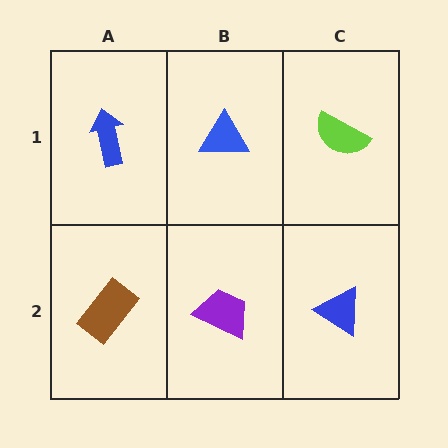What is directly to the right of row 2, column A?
A purple trapezoid.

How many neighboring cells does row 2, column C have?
2.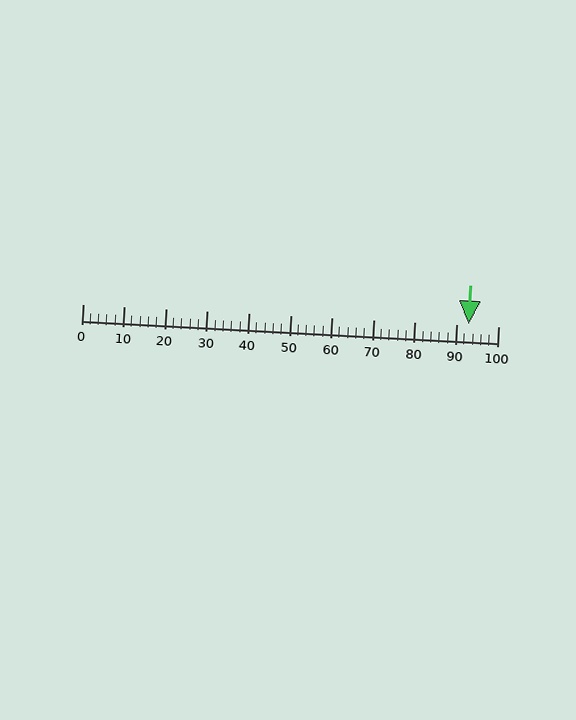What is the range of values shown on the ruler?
The ruler shows values from 0 to 100.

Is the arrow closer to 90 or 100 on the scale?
The arrow is closer to 90.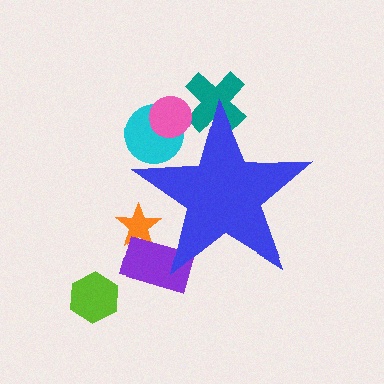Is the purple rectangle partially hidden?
Yes, the purple rectangle is partially hidden behind the blue star.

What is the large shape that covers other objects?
A blue star.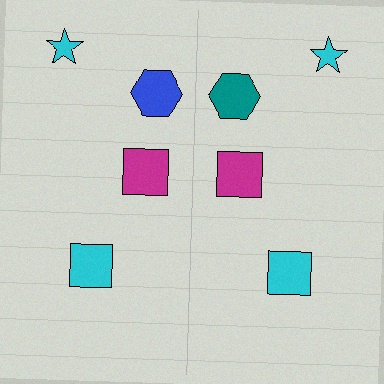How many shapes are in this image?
There are 8 shapes in this image.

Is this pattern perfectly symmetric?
No, the pattern is not perfectly symmetric. The teal hexagon on the right side breaks the symmetry — its mirror counterpart is blue.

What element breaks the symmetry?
The teal hexagon on the right side breaks the symmetry — its mirror counterpart is blue.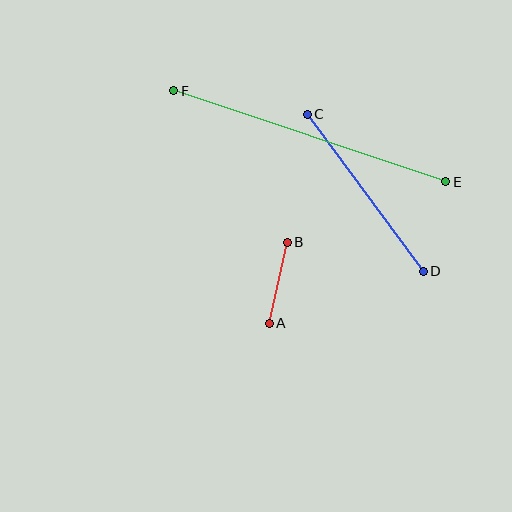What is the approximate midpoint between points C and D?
The midpoint is at approximately (365, 193) pixels.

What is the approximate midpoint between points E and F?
The midpoint is at approximately (310, 136) pixels.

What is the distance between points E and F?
The distance is approximately 287 pixels.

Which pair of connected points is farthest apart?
Points E and F are farthest apart.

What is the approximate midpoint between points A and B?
The midpoint is at approximately (278, 283) pixels.